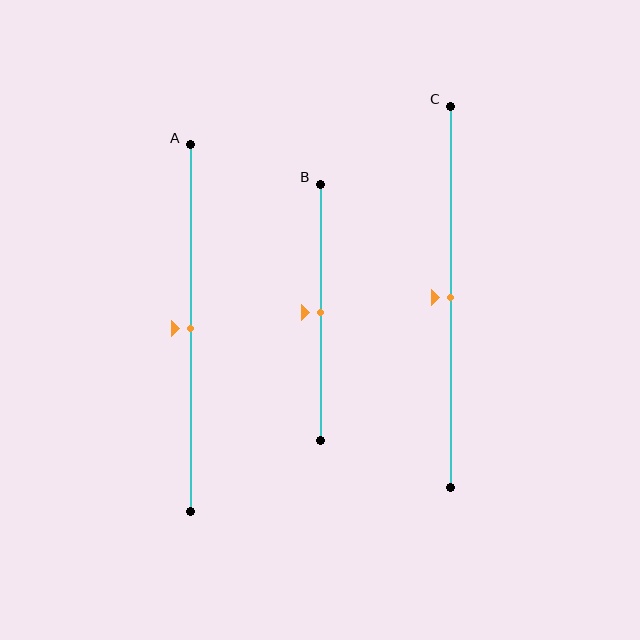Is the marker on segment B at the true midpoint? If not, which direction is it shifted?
Yes, the marker on segment B is at the true midpoint.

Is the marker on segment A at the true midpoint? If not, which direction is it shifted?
Yes, the marker on segment A is at the true midpoint.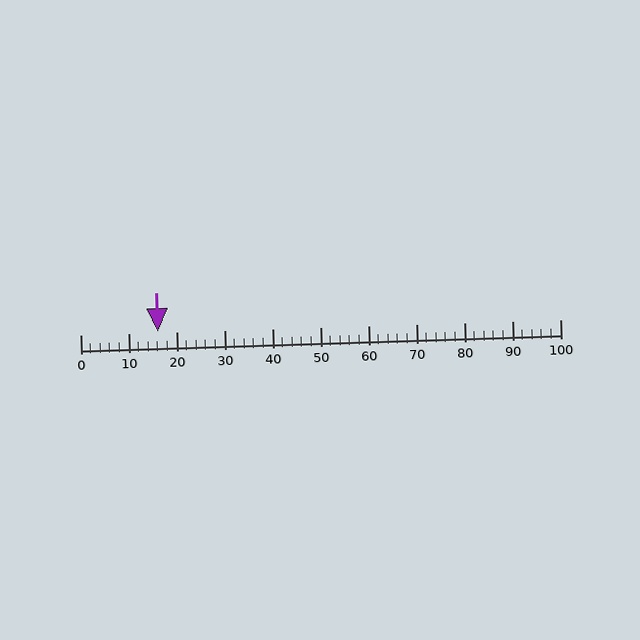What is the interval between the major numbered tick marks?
The major tick marks are spaced 10 units apart.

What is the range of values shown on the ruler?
The ruler shows values from 0 to 100.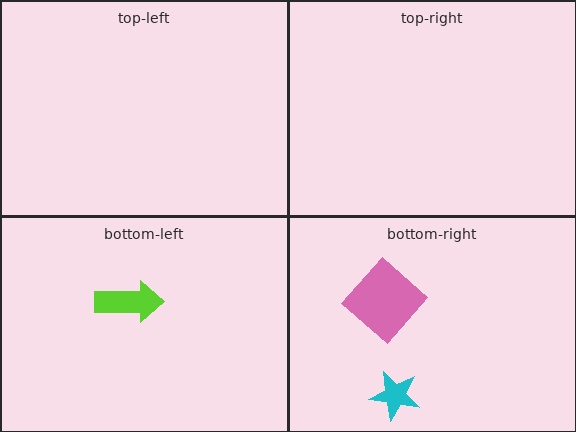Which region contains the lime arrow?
The bottom-left region.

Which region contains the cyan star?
The bottom-right region.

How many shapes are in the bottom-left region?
1.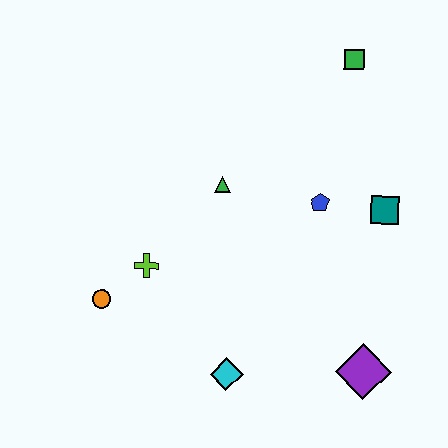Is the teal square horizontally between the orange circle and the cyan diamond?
No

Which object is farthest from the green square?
The orange circle is farthest from the green square.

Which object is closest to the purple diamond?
The cyan diamond is closest to the purple diamond.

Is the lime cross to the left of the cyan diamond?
Yes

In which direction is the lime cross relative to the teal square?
The lime cross is to the left of the teal square.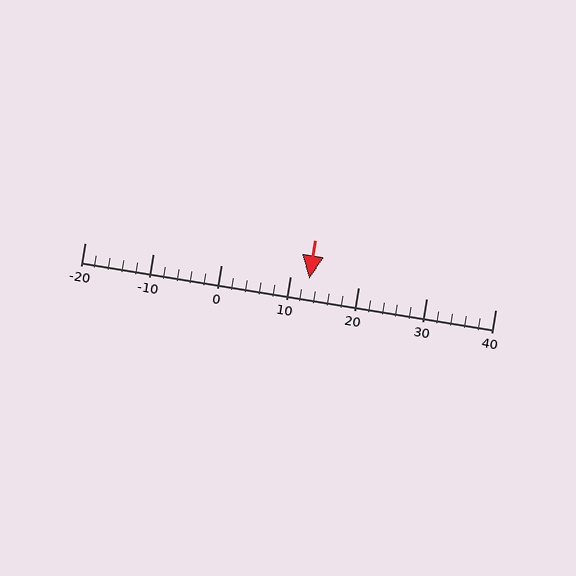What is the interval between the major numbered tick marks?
The major tick marks are spaced 10 units apart.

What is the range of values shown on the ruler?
The ruler shows values from -20 to 40.